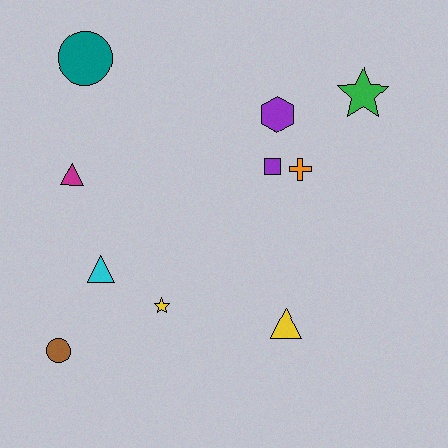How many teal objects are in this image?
There is 1 teal object.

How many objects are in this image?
There are 10 objects.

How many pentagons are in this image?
There are no pentagons.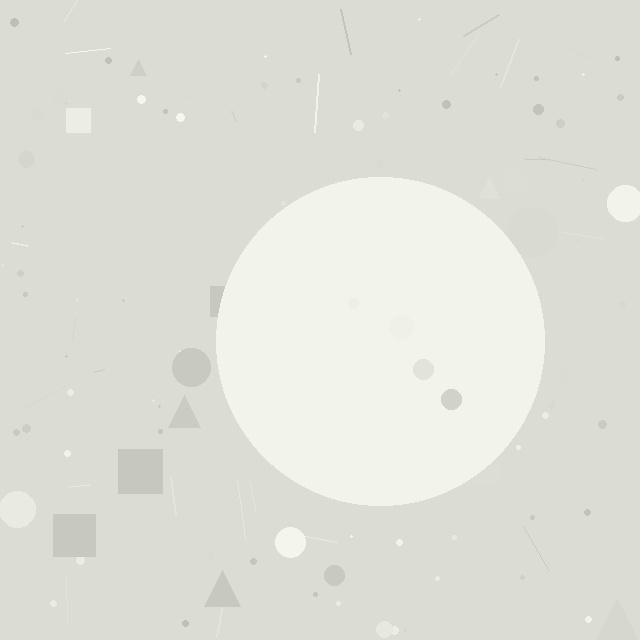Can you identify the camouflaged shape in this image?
The camouflaged shape is a circle.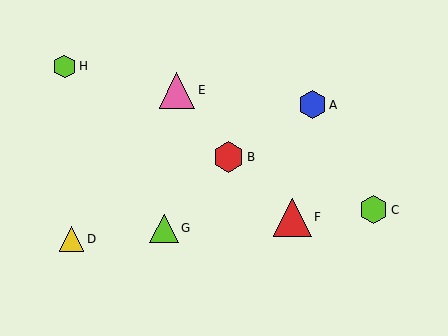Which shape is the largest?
The red triangle (labeled F) is the largest.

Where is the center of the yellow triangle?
The center of the yellow triangle is at (72, 239).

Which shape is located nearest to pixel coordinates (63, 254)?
The yellow triangle (labeled D) at (72, 239) is nearest to that location.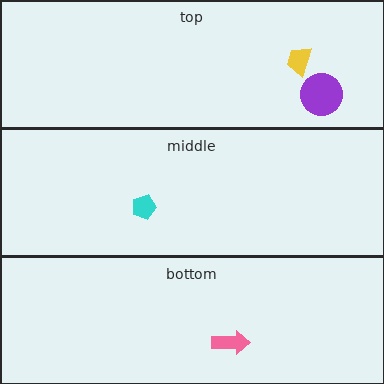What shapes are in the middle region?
The cyan pentagon.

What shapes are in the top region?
The purple circle, the yellow trapezoid.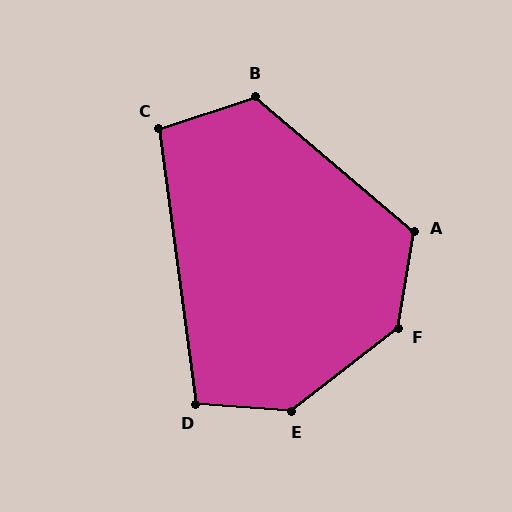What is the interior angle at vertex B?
Approximately 121 degrees (obtuse).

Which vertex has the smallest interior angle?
C, at approximately 101 degrees.